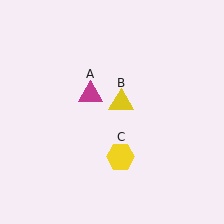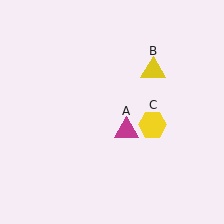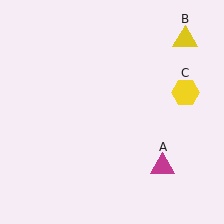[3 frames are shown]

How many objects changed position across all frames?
3 objects changed position: magenta triangle (object A), yellow triangle (object B), yellow hexagon (object C).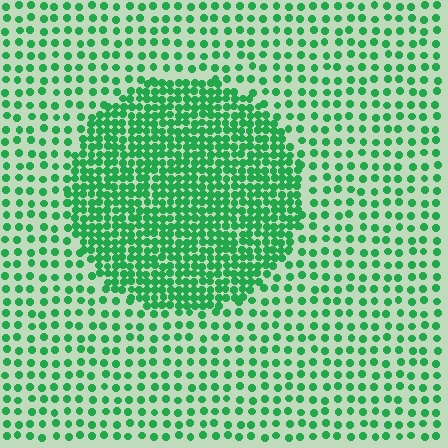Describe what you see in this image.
The image contains small green elements arranged at two different densities. A circle-shaped region is visible where the elements are more densely packed than the surrounding area.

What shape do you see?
I see a circle.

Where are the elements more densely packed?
The elements are more densely packed inside the circle boundary.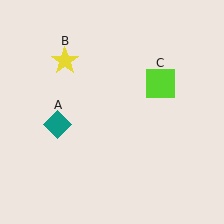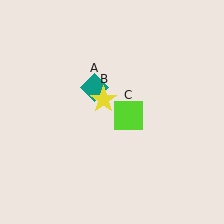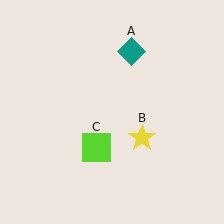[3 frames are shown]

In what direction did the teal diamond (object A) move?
The teal diamond (object A) moved up and to the right.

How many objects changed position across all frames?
3 objects changed position: teal diamond (object A), yellow star (object B), lime square (object C).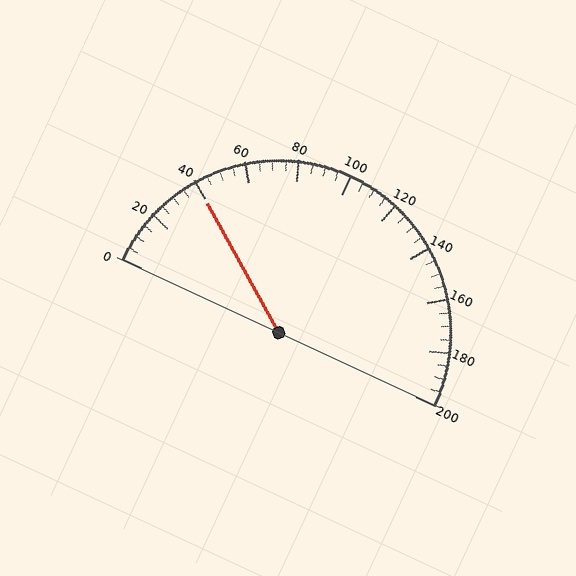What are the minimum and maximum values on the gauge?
The gauge ranges from 0 to 200.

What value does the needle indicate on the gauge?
The needle indicates approximately 40.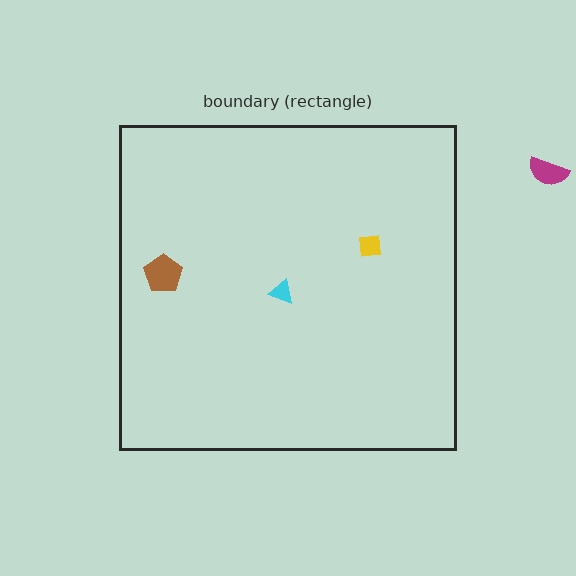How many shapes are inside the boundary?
3 inside, 1 outside.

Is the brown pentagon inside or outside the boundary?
Inside.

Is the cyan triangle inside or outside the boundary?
Inside.